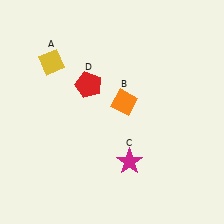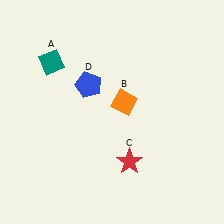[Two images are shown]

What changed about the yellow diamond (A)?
In Image 1, A is yellow. In Image 2, it changed to teal.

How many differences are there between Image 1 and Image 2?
There are 3 differences between the two images.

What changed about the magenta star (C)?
In Image 1, C is magenta. In Image 2, it changed to red.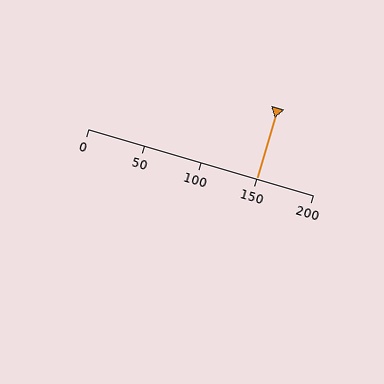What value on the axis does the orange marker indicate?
The marker indicates approximately 150.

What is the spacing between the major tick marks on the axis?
The major ticks are spaced 50 apart.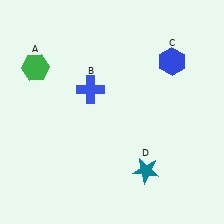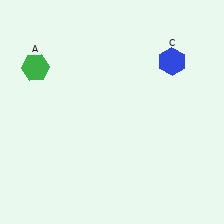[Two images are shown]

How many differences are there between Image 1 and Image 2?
There are 2 differences between the two images.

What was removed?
The blue cross (B), the teal star (D) were removed in Image 2.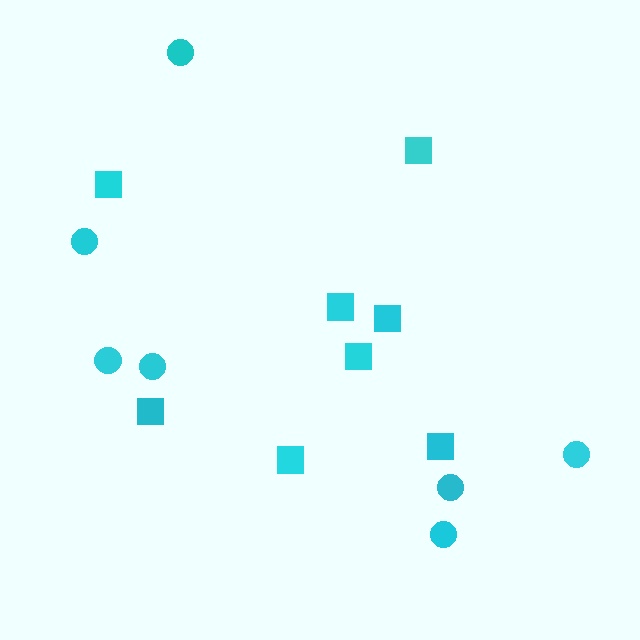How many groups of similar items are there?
There are 2 groups: one group of circles (7) and one group of squares (8).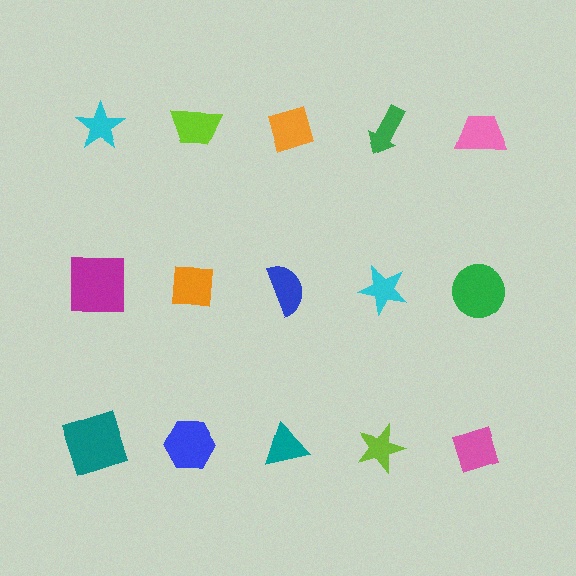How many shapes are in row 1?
5 shapes.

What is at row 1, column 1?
A cyan star.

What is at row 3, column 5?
A pink diamond.